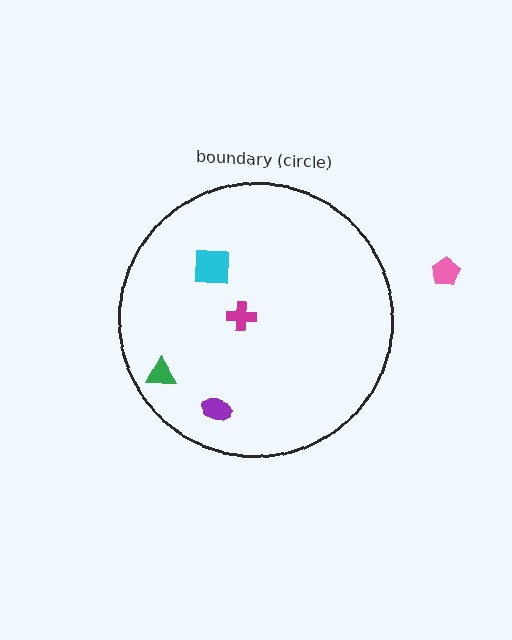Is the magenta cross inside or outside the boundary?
Inside.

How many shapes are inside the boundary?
4 inside, 1 outside.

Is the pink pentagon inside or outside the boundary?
Outside.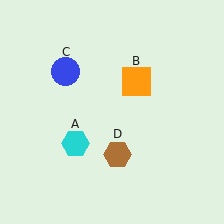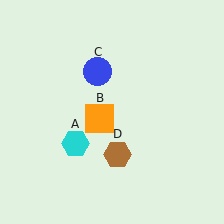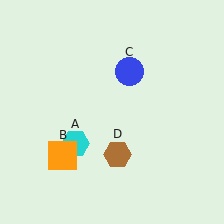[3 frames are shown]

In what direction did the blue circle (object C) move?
The blue circle (object C) moved right.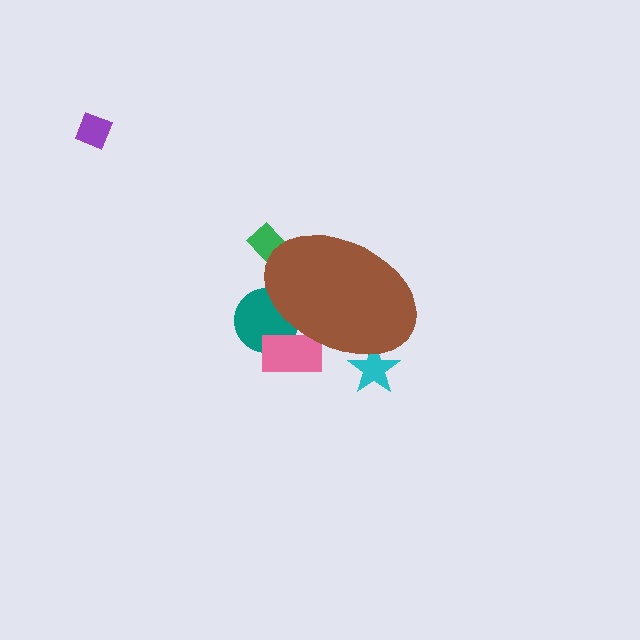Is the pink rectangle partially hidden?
Yes, the pink rectangle is partially hidden behind the brown ellipse.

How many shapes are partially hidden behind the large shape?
4 shapes are partially hidden.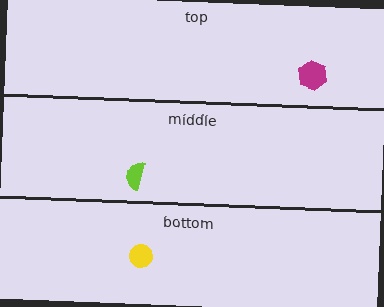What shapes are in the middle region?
The lime semicircle.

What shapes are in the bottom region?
The yellow circle.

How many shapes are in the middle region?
1.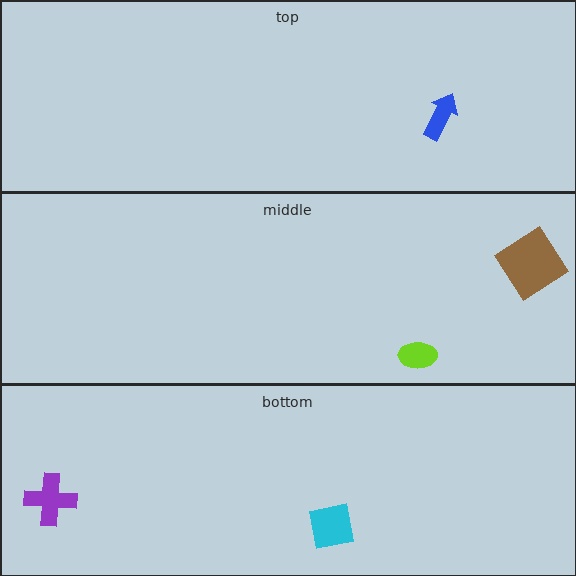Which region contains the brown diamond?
The middle region.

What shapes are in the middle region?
The lime ellipse, the brown diamond.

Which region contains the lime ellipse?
The middle region.